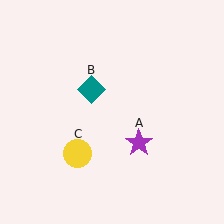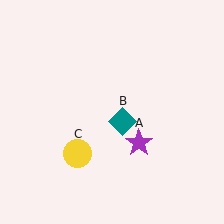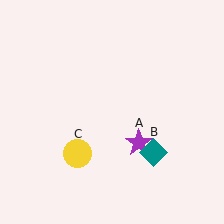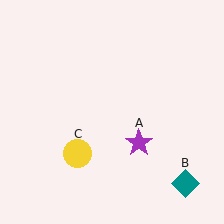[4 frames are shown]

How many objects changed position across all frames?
1 object changed position: teal diamond (object B).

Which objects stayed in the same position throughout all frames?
Purple star (object A) and yellow circle (object C) remained stationary.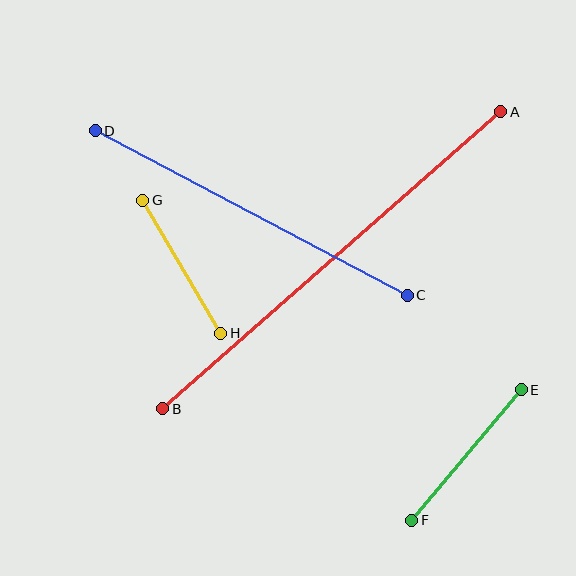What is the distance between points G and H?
The distance is approximately 154 pixels.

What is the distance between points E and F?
The distance is approximately 170 pixels.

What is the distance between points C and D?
The distance is approximately 353 pixels.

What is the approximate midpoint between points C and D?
The midpoint is at approximately (251, 213) pixels.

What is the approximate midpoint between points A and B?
The midpoint is at approximately (332, 260) pixels.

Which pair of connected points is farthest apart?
Points A and B are farthest apart.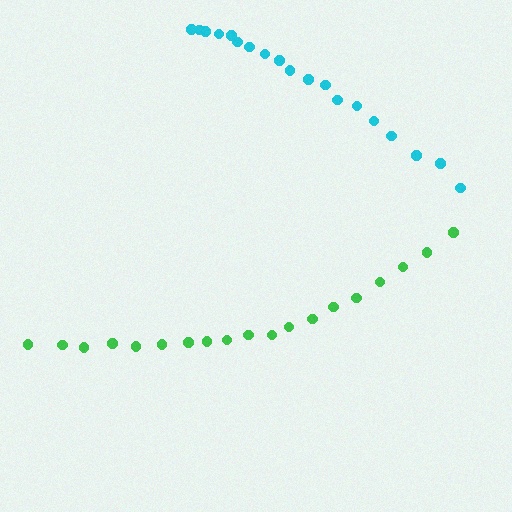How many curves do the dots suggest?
There are 2 distinct paths.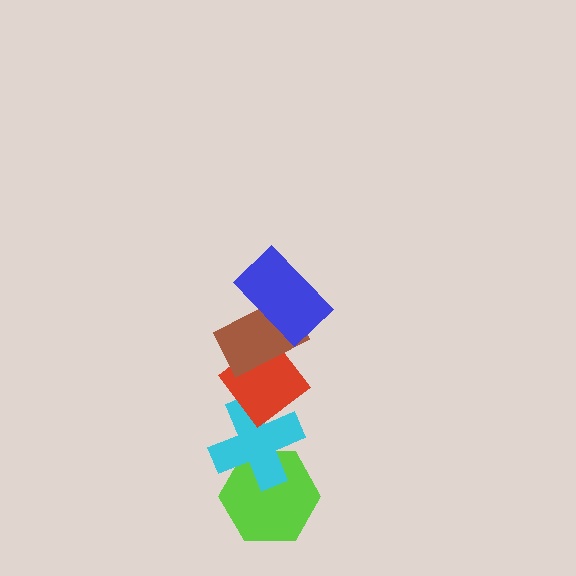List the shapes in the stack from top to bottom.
From top to bottom: the blue rectangle, the brown rectangle, the red diamond, the cyan cross, the lime hexagon.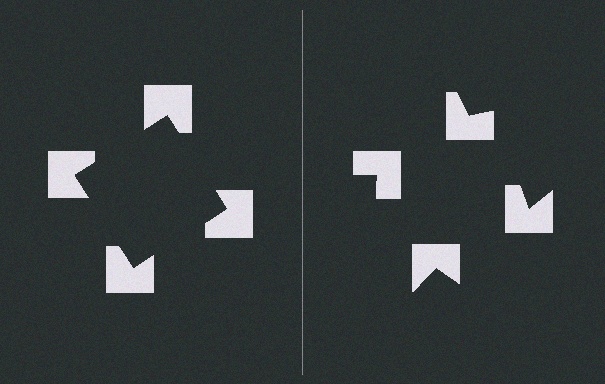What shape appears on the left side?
An illusory square.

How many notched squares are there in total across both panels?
8 — 4 on each side.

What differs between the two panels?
The notched squares are positioned identically on both sides; only the wedge orientations differ. On the left they align to a square; on the right they are misaligned.